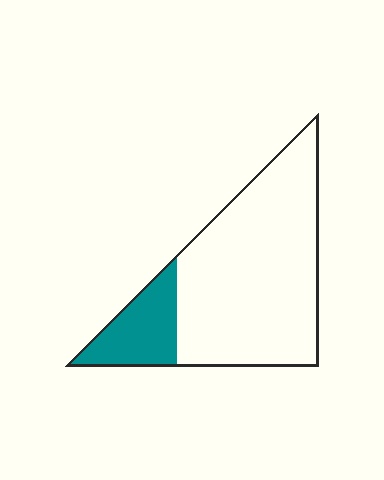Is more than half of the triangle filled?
No.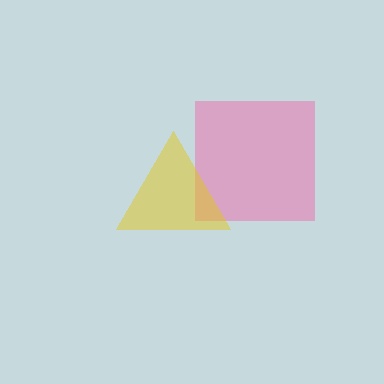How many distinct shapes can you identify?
There are 2 distinct shapes: a pink square, a yellow triangle.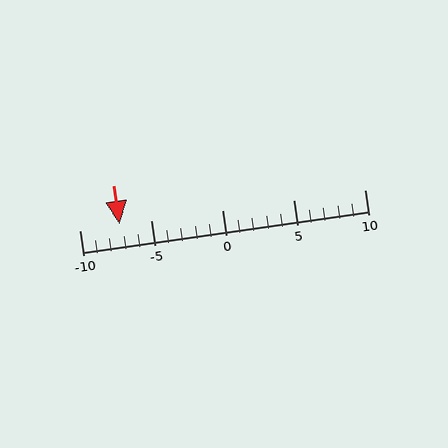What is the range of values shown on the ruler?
The ruler shows values from -10 to 10.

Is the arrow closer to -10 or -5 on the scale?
The arrow is closer to -5.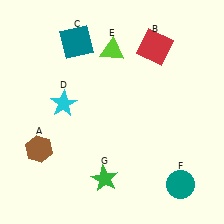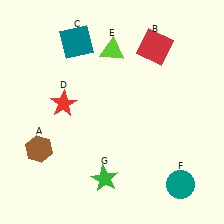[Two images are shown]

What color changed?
The star (D) changed from cyan in Image 1 to red in Image 2.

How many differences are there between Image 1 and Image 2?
There is 1 difference between the two images.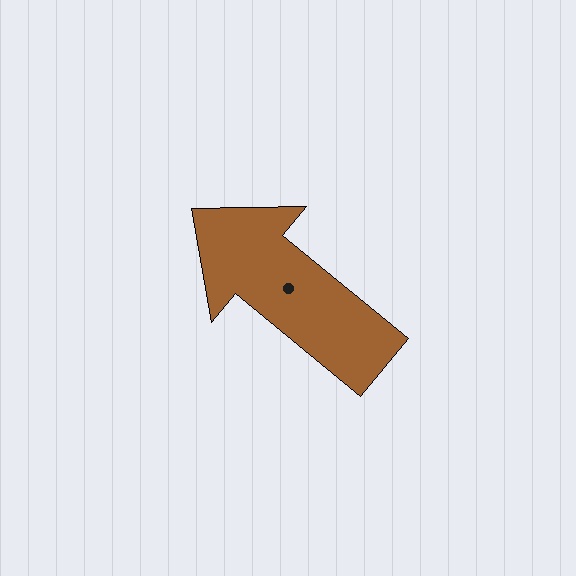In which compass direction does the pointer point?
Northwest.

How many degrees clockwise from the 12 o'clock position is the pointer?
Approximately 309 degrees.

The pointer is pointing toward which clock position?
Roughly 10 o'clock.